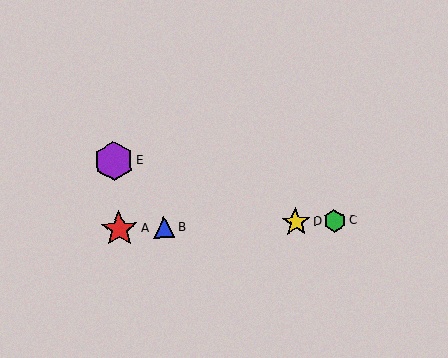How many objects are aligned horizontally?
4 objects (A, B, C, D) are aligned horizontally.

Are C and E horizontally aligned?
No, C is at y≈221 and E is at y≈161.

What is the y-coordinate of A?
Object A is at y≈229.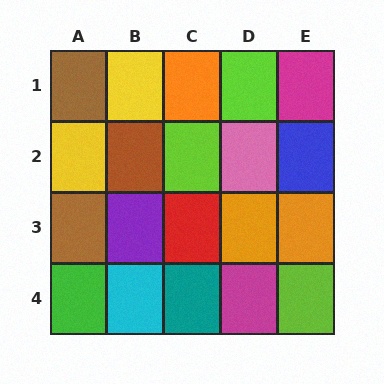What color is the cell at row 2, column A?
Yellow.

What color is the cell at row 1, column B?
Yellow.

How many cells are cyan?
1 cell is cyan.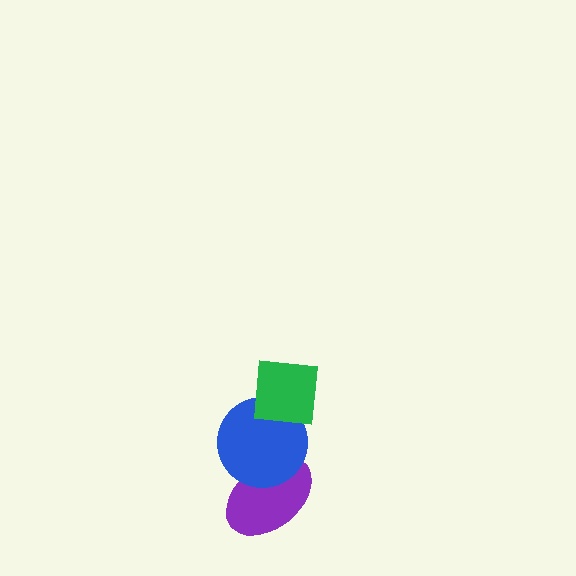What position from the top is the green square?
The green square is 1st from the top.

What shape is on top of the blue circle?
The green square is on top of the blue circle.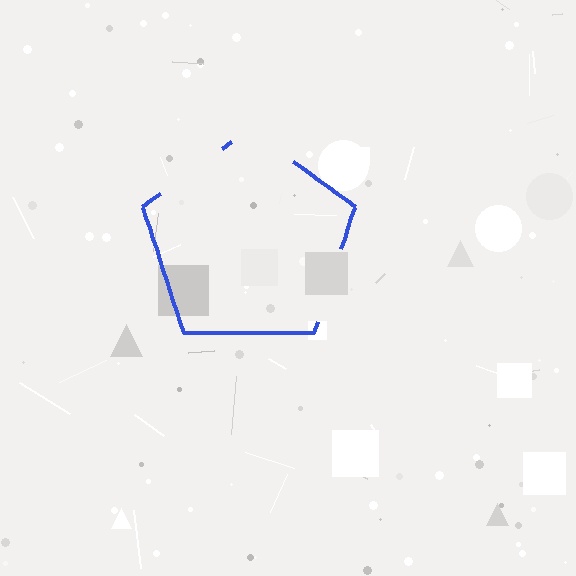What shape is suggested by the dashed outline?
The dashed outline suggests a pentagon.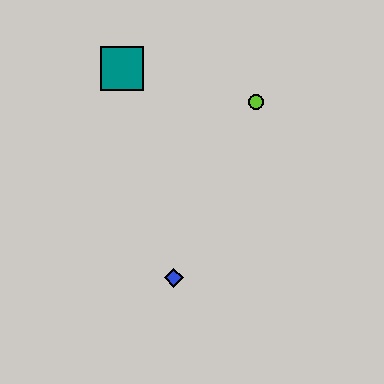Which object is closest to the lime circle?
The teal square is closest to the lime circle.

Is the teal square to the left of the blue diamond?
Yes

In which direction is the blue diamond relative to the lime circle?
The blue diamond is below the lime circle.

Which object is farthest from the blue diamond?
The teal square is farthest from the blue diamond.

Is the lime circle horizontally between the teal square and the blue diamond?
No